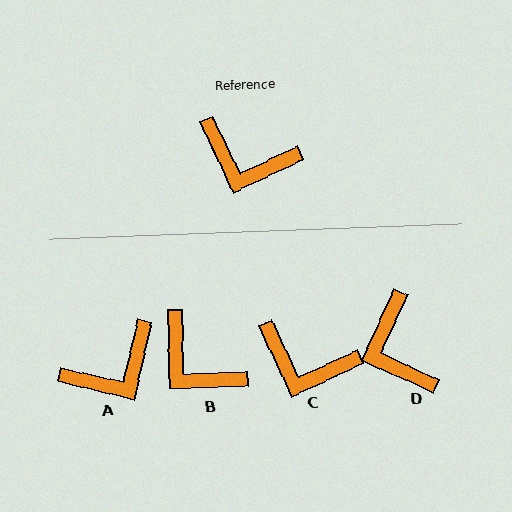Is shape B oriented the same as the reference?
No, it is off by about 24 degrees.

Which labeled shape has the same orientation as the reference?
C.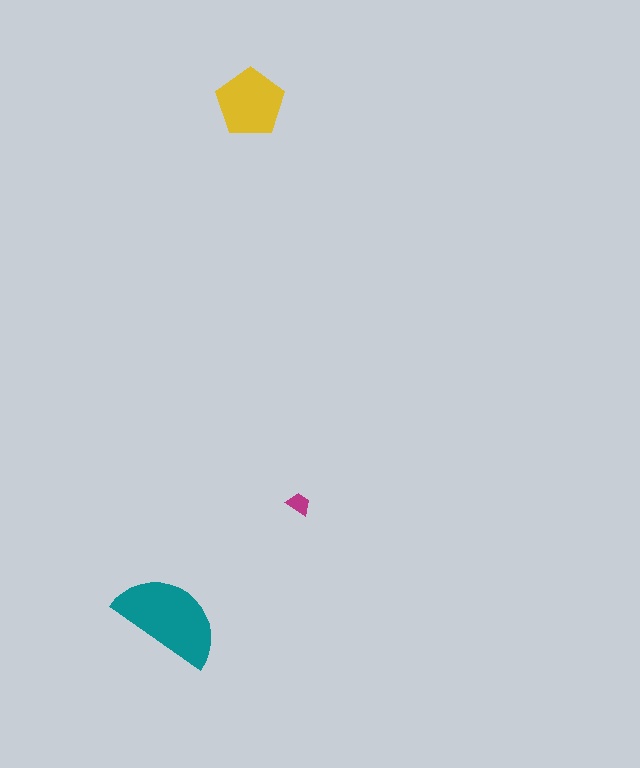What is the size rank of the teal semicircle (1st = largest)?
1st.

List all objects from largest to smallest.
The teal semicircle, the yellow pentagon, the magenta trapezoid.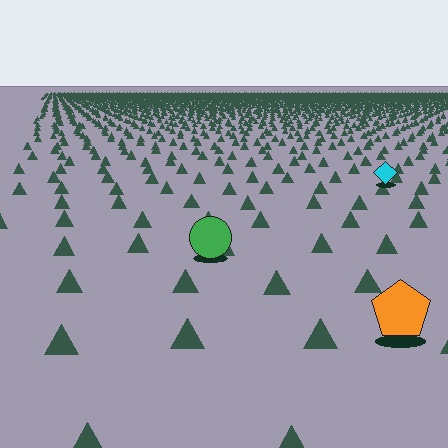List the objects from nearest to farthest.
From nearest to farthest: the orange pentagon, the green circle, the cyan diamond.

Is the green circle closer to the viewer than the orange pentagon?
No. The orange pentagon is closer — you can tell from the texture gradient: the ground texture is coarser near it.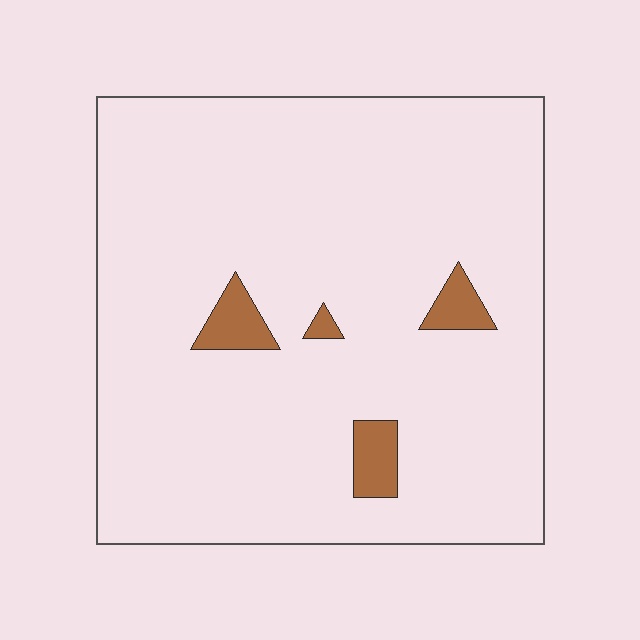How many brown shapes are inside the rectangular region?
4.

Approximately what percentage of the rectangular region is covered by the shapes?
Approximately 5%.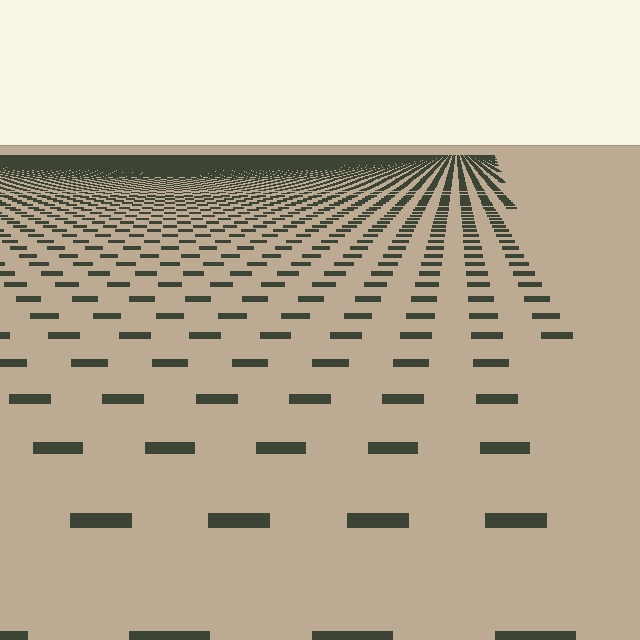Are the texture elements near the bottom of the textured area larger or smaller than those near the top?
Larger. Near the bottom, elements are closer to the viewer and appear at a bigger on-screen size.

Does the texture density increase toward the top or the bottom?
Density increases toward the top.